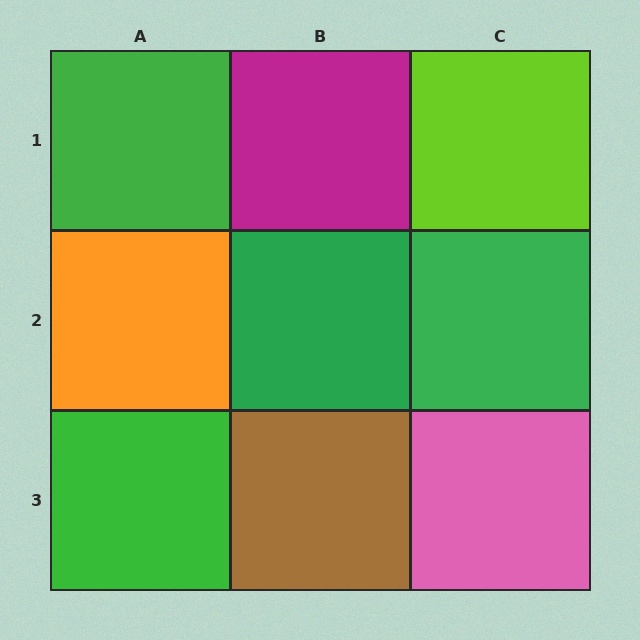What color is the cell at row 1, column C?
Lime.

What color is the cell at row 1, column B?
Magenta.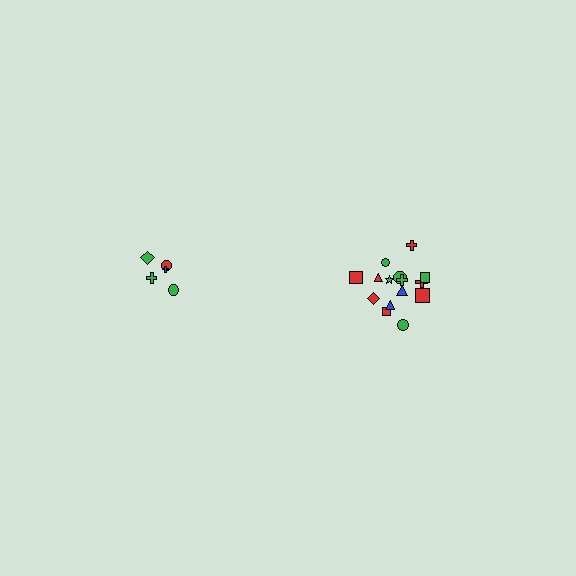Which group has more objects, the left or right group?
The right group.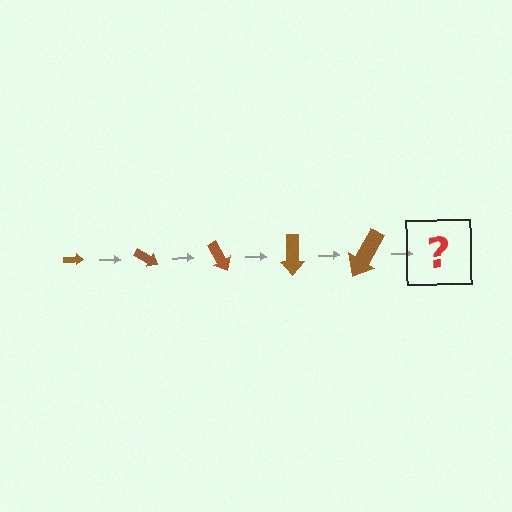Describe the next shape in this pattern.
It should be an arrow, larger than the previous one and rotated 150 degrees from the start.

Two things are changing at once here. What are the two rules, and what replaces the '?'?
The two rules are that the arrow grows larger each step and it rotates 30 degrees each step. The '?' should be an arrow, larger than the previous one and rotated 150 degrees from the start.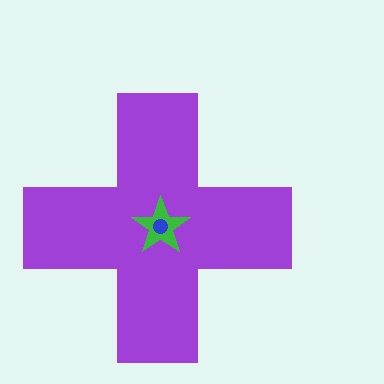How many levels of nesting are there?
3.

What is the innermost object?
The blue circle.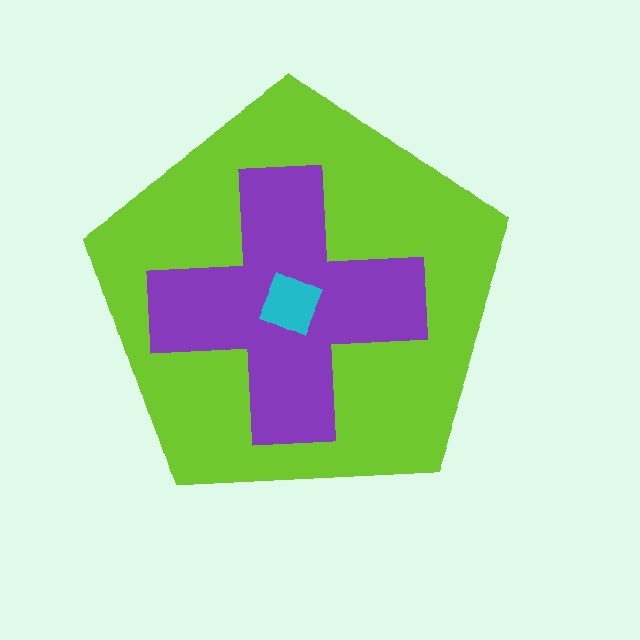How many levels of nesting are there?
3.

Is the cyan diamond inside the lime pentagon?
Yes.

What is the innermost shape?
The cyan diamond.